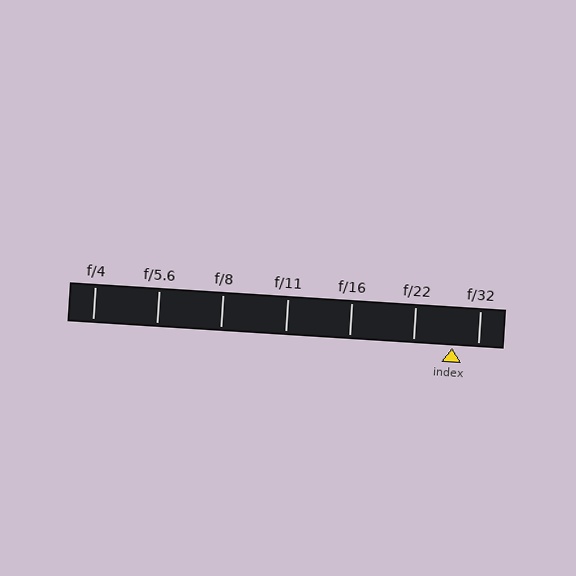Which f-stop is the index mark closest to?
The index mark is closest to f/32.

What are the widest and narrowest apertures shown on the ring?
The widest aperture shown is f/4 and the narrowest is f/32.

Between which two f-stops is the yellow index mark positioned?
The index mark is between f/22 and f/32.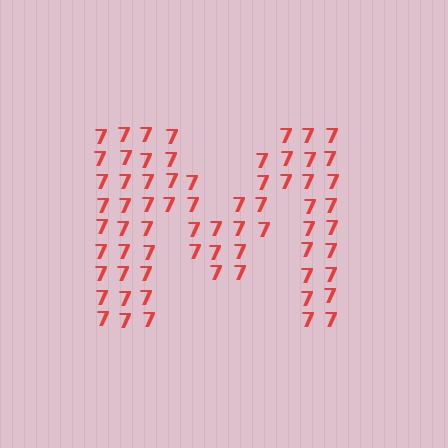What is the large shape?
The large shape is the letter M.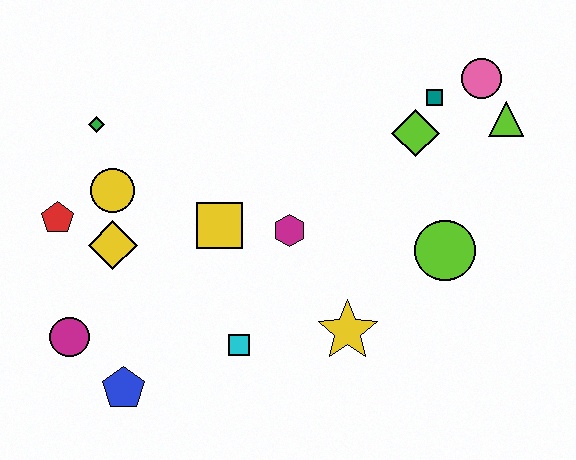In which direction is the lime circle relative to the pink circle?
The lime circle is below the pink circle.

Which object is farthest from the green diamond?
The lime triangle is farthest from the green diamond.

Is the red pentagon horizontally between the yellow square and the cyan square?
No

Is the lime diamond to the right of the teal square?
No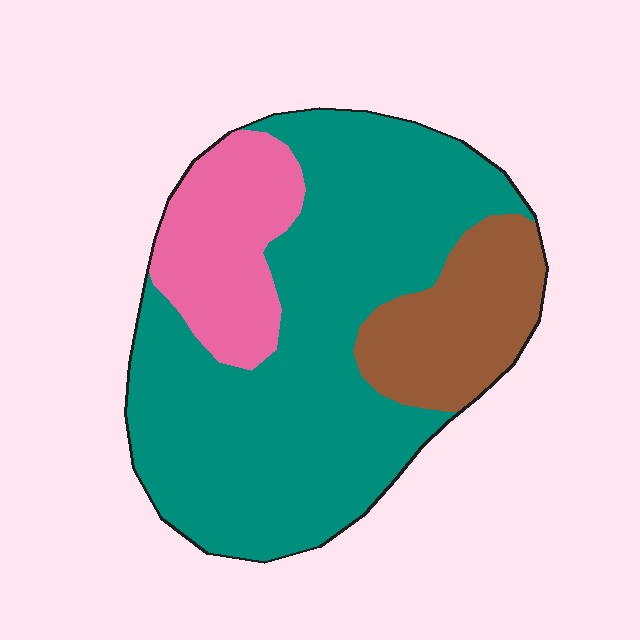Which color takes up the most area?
Teal, at roughly 65%.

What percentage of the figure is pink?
Pink covers around 20% of the figure.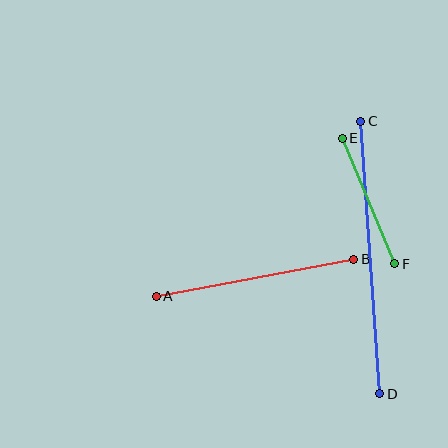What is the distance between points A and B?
The distance is approximately 201 pixels.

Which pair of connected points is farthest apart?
Points C and D are farthest apart.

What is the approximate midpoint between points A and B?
The midpoint is at approximately (255, 278) pixels.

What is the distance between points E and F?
The distance is approximately 136 pixels.